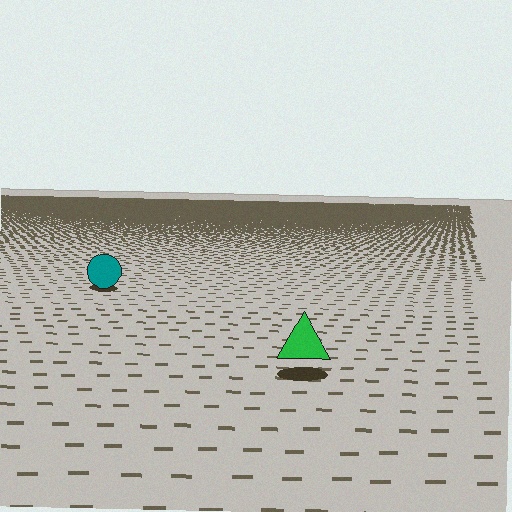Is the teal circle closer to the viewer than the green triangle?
No. The green triangle is closer — you can tell from the texture gradient: the ground texture is coarser near it.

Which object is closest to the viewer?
The green triangle is closest. The texture marks near it are larger and more spread out.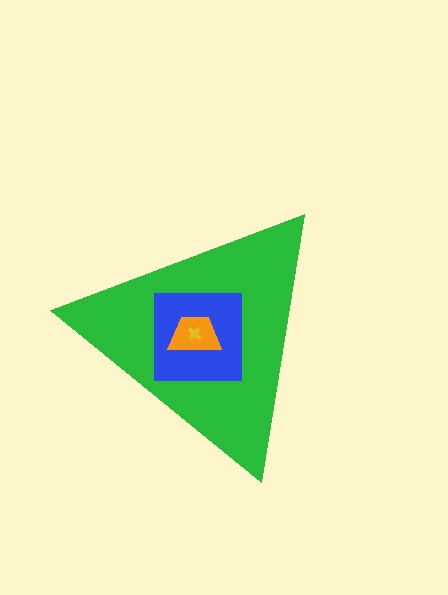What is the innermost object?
The yellow cross.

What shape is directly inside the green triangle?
The blue square.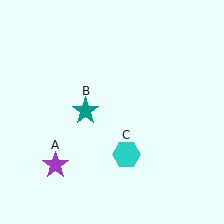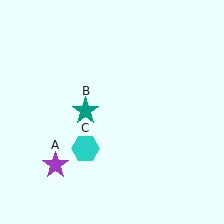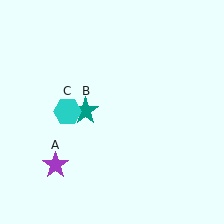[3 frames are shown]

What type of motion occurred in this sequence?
The cyan hexagon (object C) rotated clockwise around the center of the scene.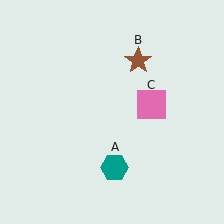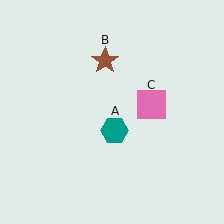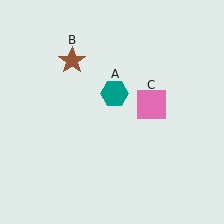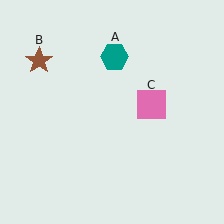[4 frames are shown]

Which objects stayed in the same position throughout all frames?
Pink square (object C) remained stationary.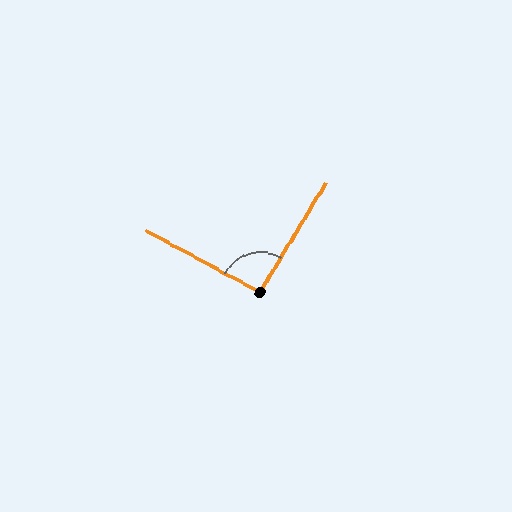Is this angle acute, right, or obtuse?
It is approximately a right angle.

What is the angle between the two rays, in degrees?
Approximately 93 degrees.